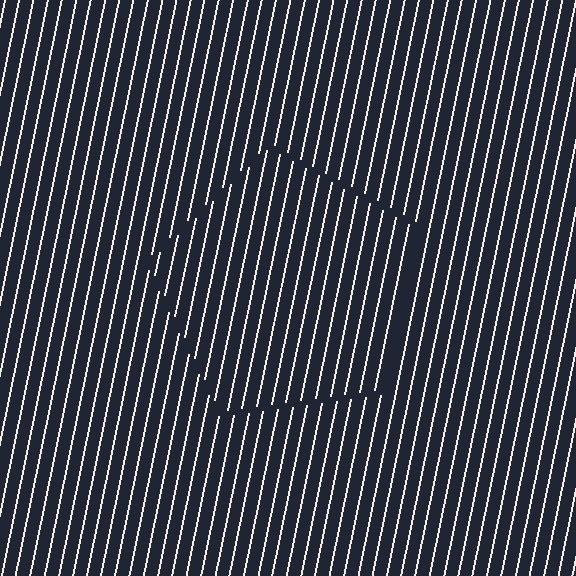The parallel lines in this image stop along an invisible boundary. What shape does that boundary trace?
An illusory pentagon. The interior of the shape contains the same grating, shifted by half a period — the contour is defined by the phase discontinuity where line-ends from the inner and outer gratings abut.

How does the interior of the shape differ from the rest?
The interior of the shape contains the same grating, shifted by half a period — the contour is defined by the phase discontinuity where line-ends from the inner and outer gratings abut.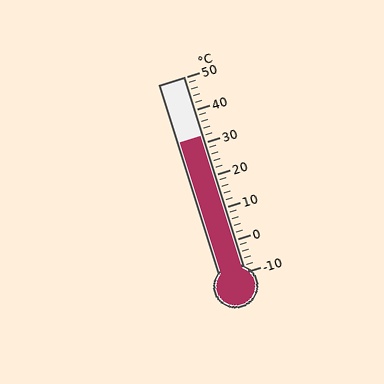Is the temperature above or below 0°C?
The temperature is above 0°C.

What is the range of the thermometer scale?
The thermometer scale ranges from -10°C to 50°C.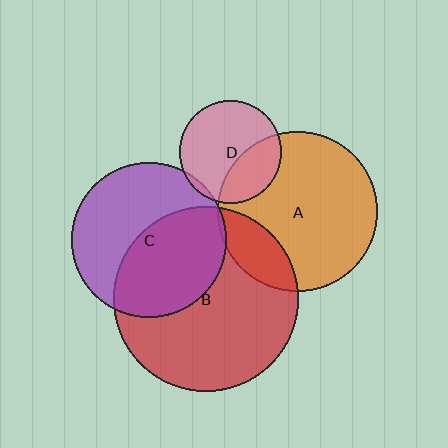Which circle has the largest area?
Circle B (red).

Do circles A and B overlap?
Yes.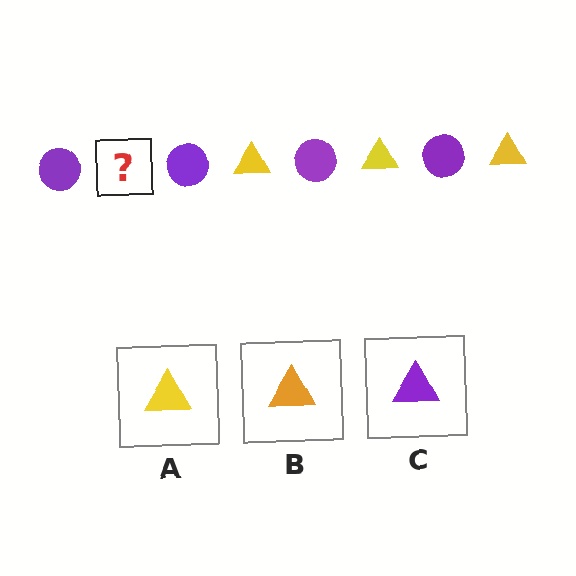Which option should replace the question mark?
Option A.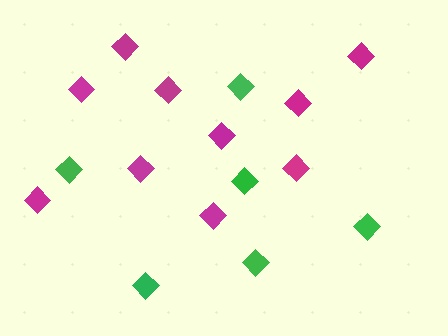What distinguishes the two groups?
There are 2 groups: one group of magenta diamonds (10) and one group of green diamonds (6).